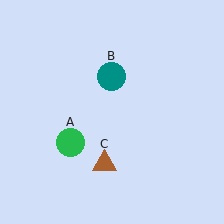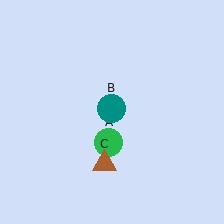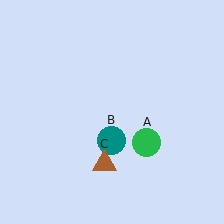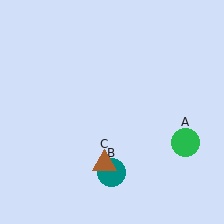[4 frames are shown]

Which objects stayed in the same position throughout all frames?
Brown triangle (object C) remained stationary.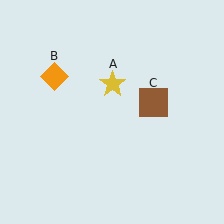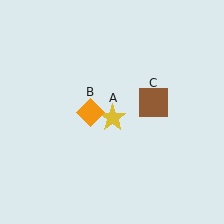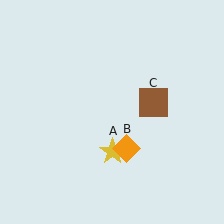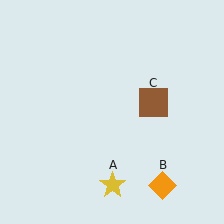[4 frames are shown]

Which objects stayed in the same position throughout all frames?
Brown square (object C) remained stationary.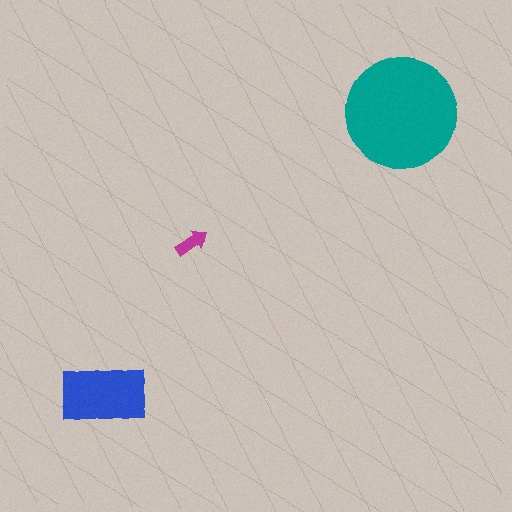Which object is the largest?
The teal circle.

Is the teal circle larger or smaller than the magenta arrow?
Larger.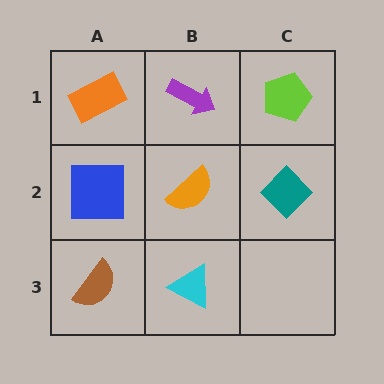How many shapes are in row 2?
3 shapes.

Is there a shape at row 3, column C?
No, that cell is empty.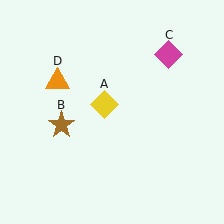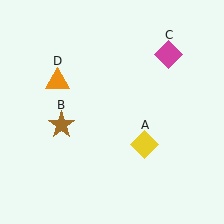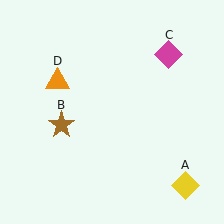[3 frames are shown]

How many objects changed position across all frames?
1 object changed position: yellow diamond (object A).